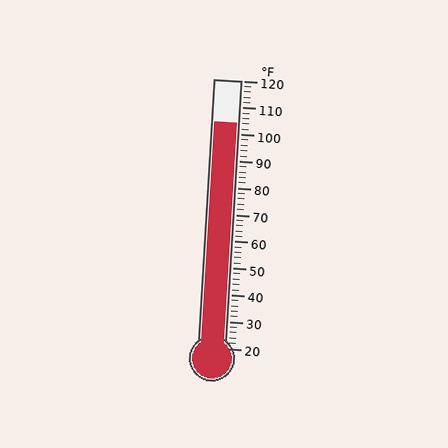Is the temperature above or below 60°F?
The temperature is above 60°F.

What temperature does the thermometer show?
The thermometer shows approximately 104°F.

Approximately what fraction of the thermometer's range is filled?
The thermometer is filled to approximately 85% of its range.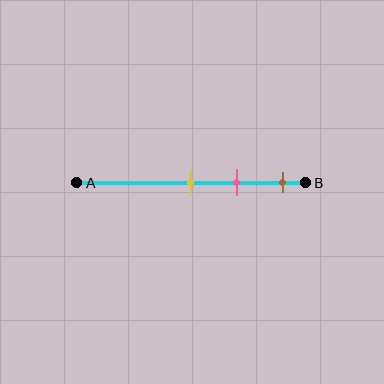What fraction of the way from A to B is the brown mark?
The brown mark is approximately 90% (0.9) of the way from A to B.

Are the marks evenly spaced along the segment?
Yes, the marks are approximately evenly spaced.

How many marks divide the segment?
There are 3 marks dividing the segment.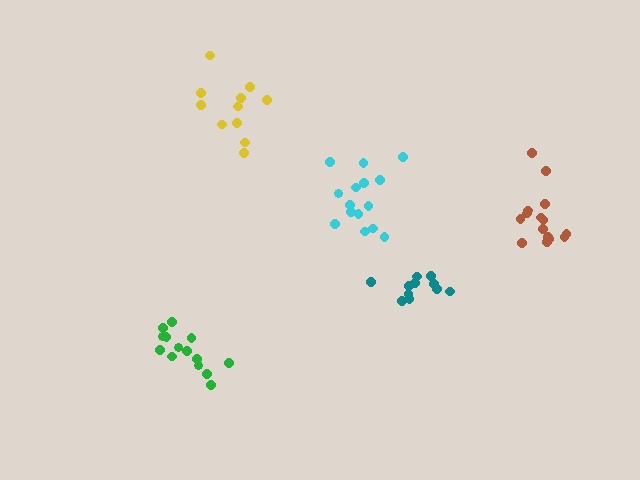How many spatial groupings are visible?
There are 5 spatial groupings.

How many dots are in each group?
Group 1: 14 dots, Group 2: 15 dots, Group 3: 15 dots, Group 4: 11 dots, Group 5: 11 dots (66 total).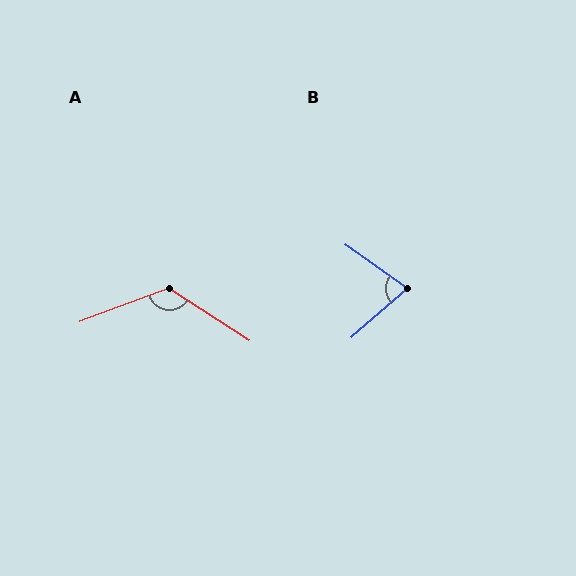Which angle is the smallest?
B, at approximately 76 degrees.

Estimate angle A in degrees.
Approximately 127 degrees.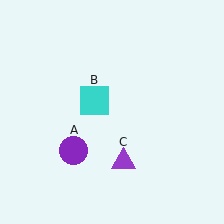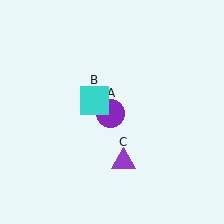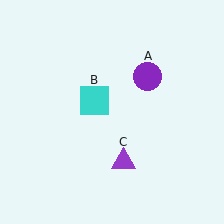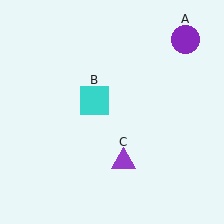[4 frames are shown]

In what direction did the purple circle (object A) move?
The purple circle (object A) moved up and to the right.